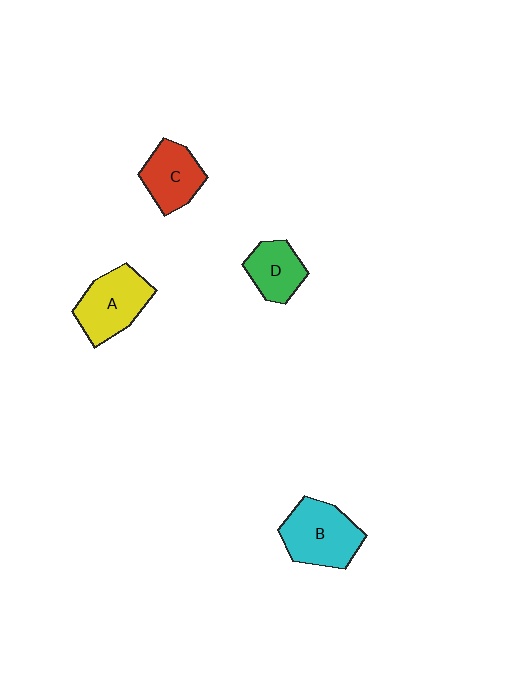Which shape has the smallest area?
Shape D (green).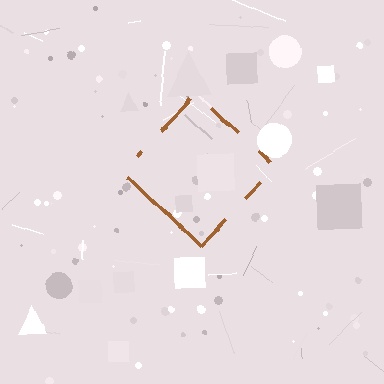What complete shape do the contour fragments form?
The contour fragments form a diamond.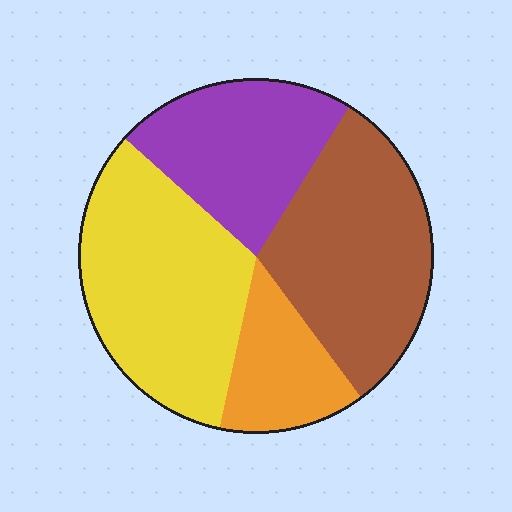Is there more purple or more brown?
Brown.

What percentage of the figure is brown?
Brown takes up between a quarter and a half of the figure.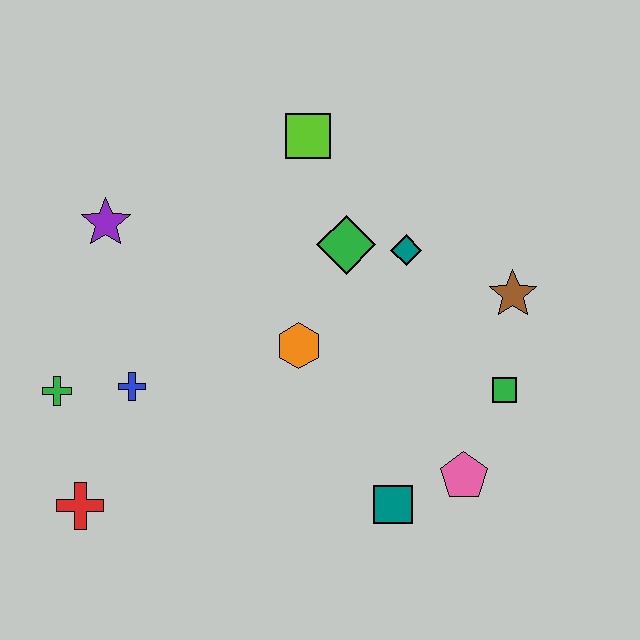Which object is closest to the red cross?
The green cross is closest to the red cross.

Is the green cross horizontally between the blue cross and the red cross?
No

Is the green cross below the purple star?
Yes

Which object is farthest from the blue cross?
The brown star is farthest from the blue cross.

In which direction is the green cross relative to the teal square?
The green cross is to the left of the teal square.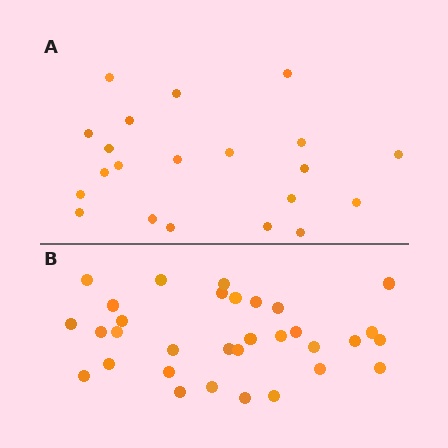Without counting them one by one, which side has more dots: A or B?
Region B (the bottom region) has more dots.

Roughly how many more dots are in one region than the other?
Region B has roughly 12 or so more dots than region A.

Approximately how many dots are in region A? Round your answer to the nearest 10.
About 20 dots. (The exact count is 21, which rounds to 20.)